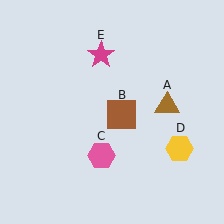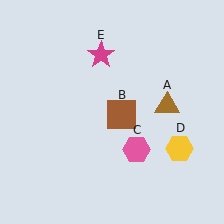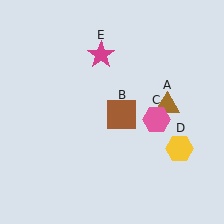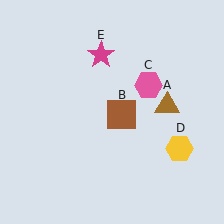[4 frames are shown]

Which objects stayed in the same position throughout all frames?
Brown triangle (object A) and brown square (object B) and yellow hexagon (object D) and magenta star (object E) remained stationary.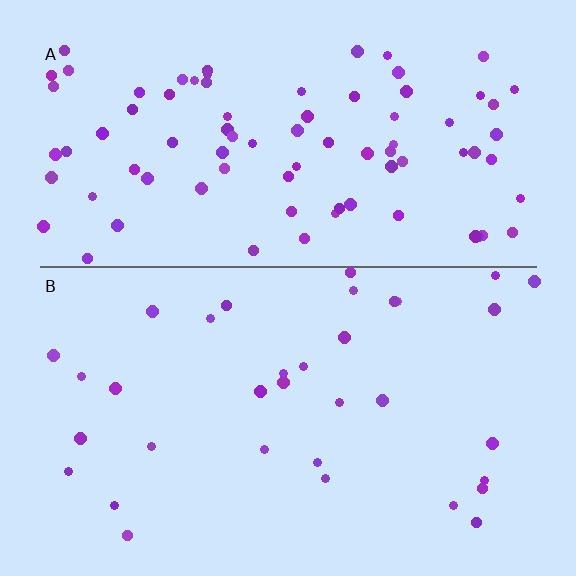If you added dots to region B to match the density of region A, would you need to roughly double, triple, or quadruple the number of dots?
Approximately double.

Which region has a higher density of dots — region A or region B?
A (the top).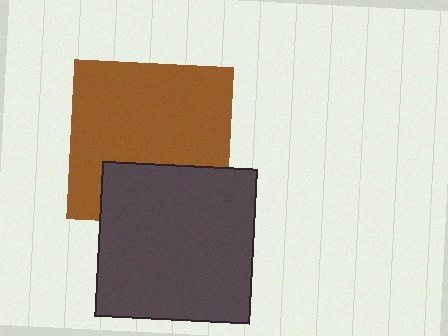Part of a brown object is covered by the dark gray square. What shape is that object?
It is a square.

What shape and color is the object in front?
The object in front is a dark gray square.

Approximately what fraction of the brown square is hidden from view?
Roughly 30% of the brown square is hidden behind the dark gray square.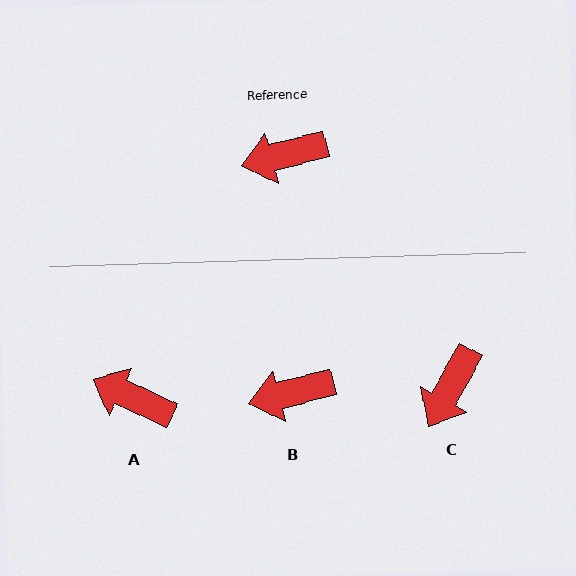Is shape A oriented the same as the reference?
No, it is off by about 39 degrees.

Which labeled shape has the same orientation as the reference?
B.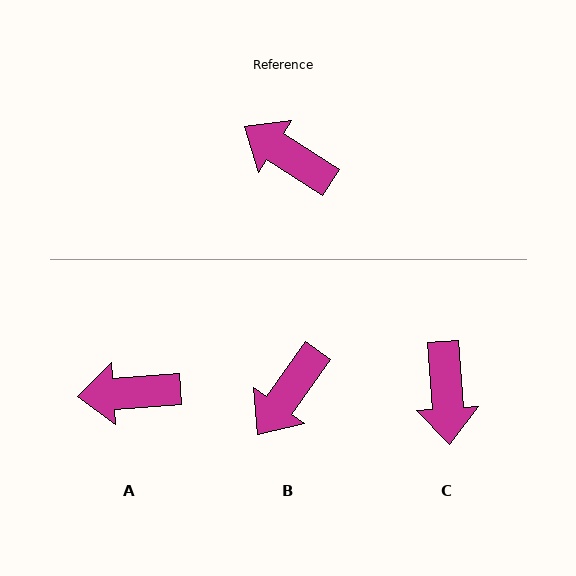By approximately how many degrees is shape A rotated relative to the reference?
Approximately 37 degrees counter-clockwise.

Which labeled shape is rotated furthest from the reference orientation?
C, about 127 degrees away.